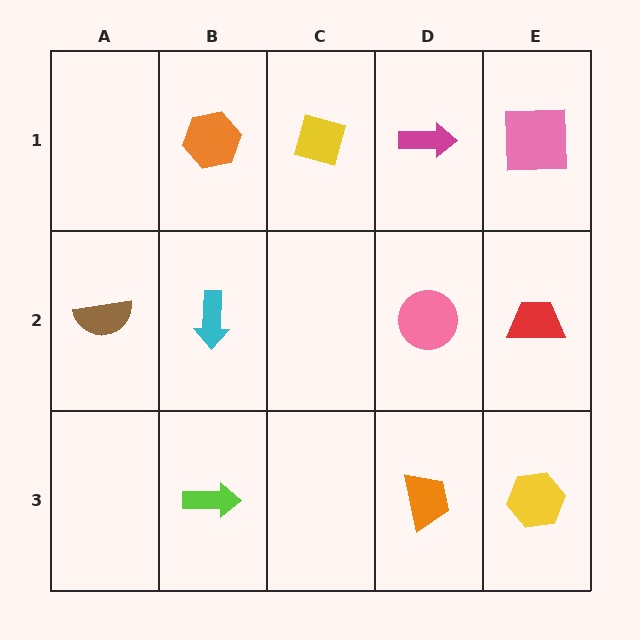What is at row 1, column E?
A pink square.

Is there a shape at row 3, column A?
No, that cell is empty.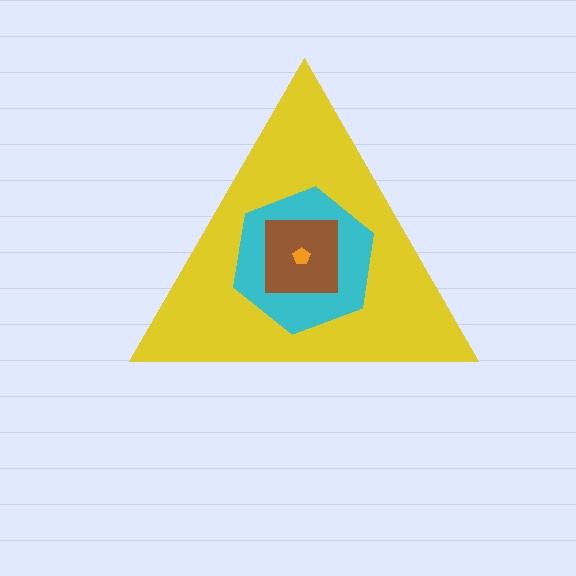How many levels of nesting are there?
4.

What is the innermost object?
The orange pentagon.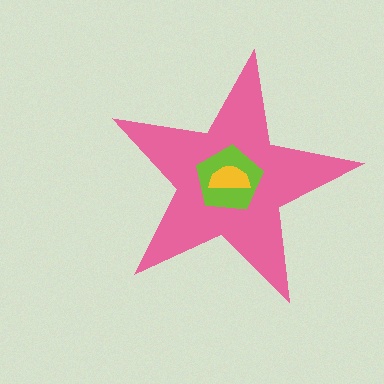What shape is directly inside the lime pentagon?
The yellow semicircle.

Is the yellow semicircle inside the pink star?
Yes.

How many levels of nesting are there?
3.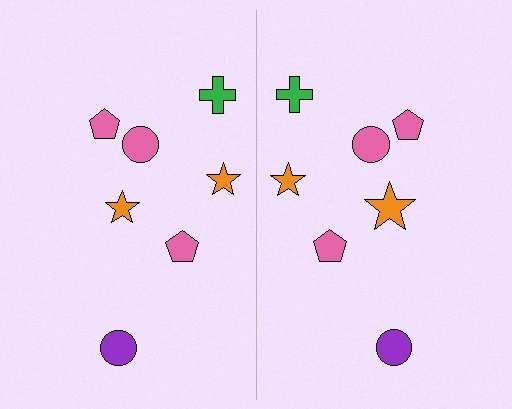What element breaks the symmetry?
The orange star on the right side has a different size than its mirror counterpart.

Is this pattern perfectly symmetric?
No, the pattern is not perfectly symmetric. The orange star on the right side has a different size than its mirror counterpart.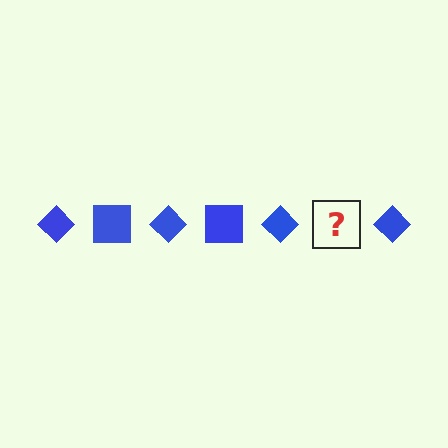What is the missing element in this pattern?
The missing element is a blue square.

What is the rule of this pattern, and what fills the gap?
The rule is that the pattern cycles through diamond, square shapes in blue. The gap should be filled with a blue square.